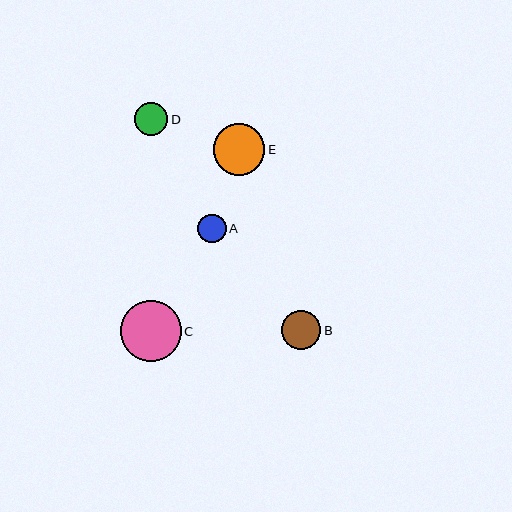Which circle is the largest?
Circle C is the largest with a size of approximately 61 pixels.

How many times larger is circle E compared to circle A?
Circle E is approximately 1.8 times the size of circle A.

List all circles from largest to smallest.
From largest to smallest: C, E, B, D, A.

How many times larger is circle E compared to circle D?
Circle E is approximately 1.5 times the size of circle D.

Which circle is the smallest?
Circle A is the smallest with a size of approximately 28 pixels.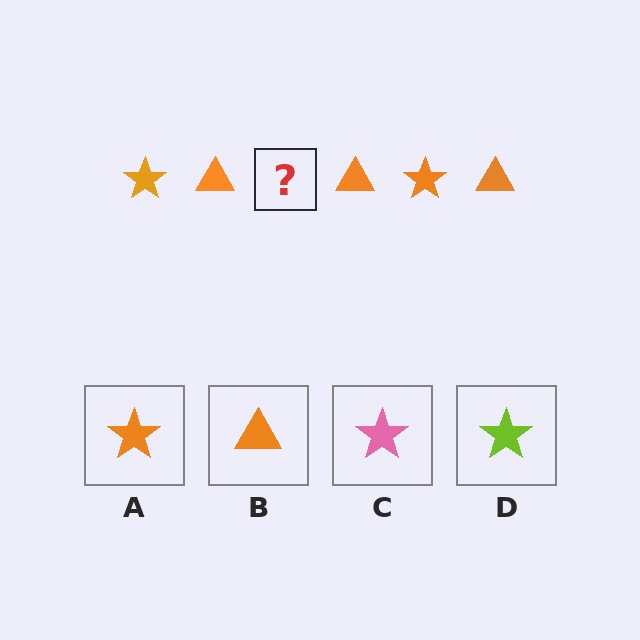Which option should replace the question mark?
Option A.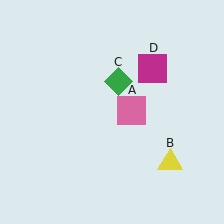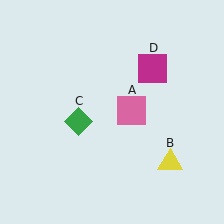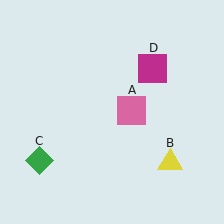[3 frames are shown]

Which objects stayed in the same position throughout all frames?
Pink square (object A) and yellow triangle (object B) and magenta square (object D) remained stationary.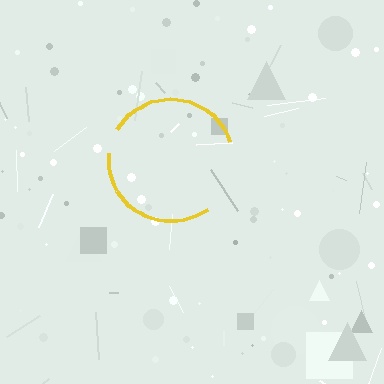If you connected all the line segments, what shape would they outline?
They would outline a circle.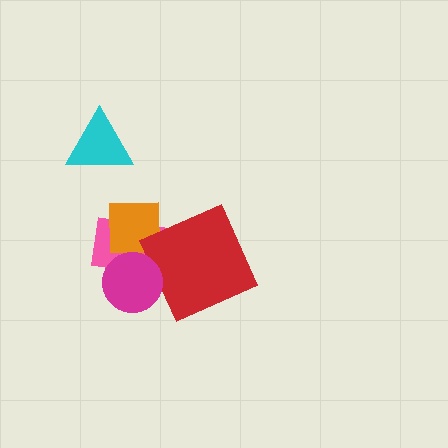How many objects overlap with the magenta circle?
2 objects overlap with the magenta circle.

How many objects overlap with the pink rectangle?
3 objects overlap with the pink rectangle.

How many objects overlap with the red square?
1 object overlaps with the red square.